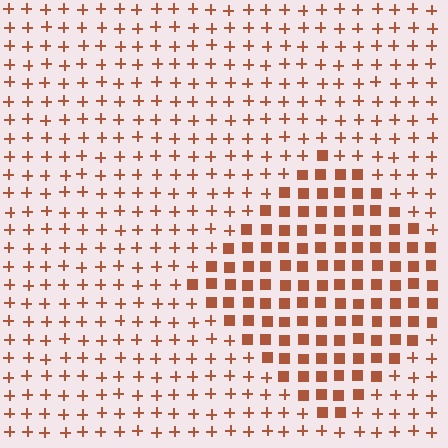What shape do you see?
I see a diamond.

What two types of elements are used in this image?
The image uses squares inside the diamond region and plus signs outside it.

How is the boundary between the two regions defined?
The boundary is defined by a change in element shape: squares inside vs. plus signs outside. All elements share the same color and spacing.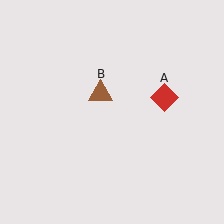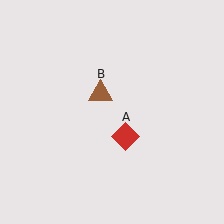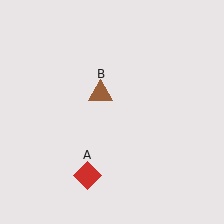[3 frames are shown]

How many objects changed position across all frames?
1 object changed position: red diamond (object A).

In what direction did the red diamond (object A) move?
The red diamond (object A) moved down and to the left.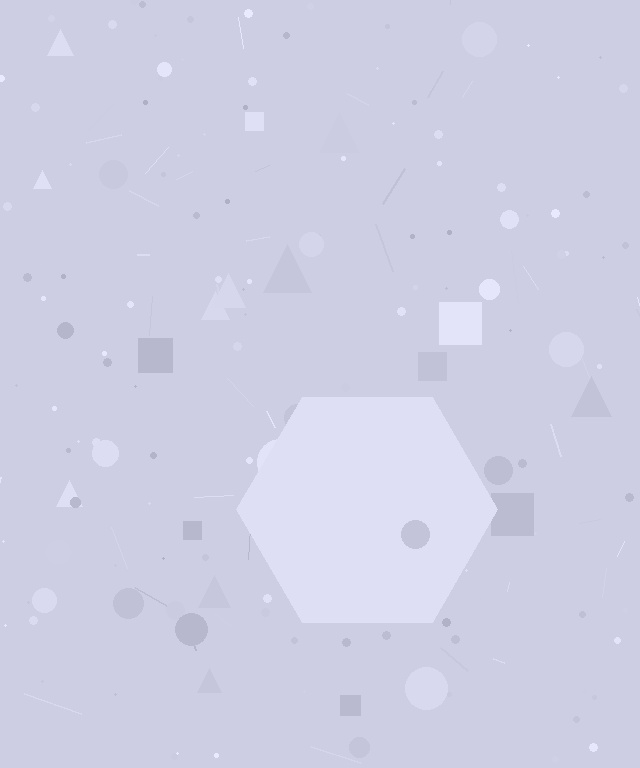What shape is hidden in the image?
A hexagon is hidden in the image.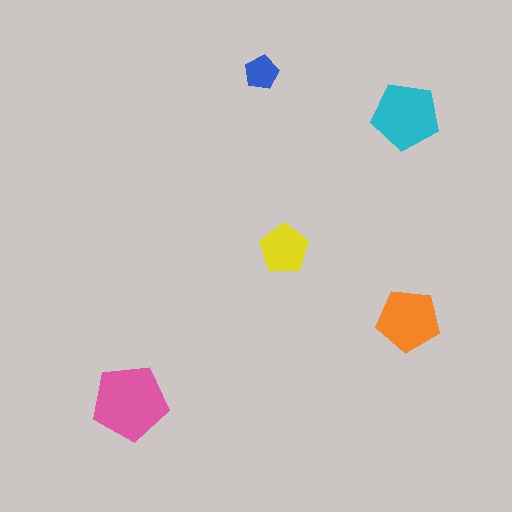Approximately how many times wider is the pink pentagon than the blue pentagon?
About 2 times wider.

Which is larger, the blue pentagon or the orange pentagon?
The orange one.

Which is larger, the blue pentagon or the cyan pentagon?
The cyan one.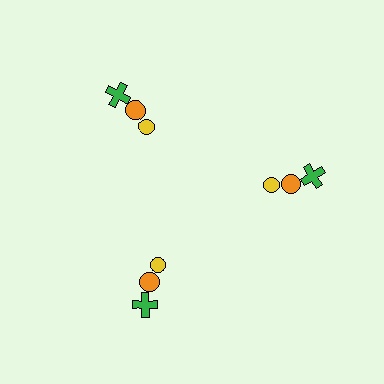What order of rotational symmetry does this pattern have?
This pattern has 3-fold rotational symmetry.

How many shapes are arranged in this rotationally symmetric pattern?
There are 9 shapes, arranged in 3 groups of 3.